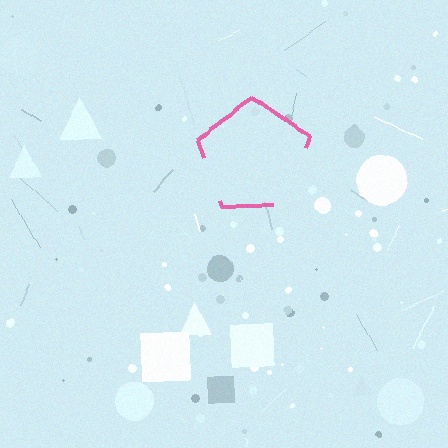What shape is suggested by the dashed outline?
The dashed outline suggests a pentagon.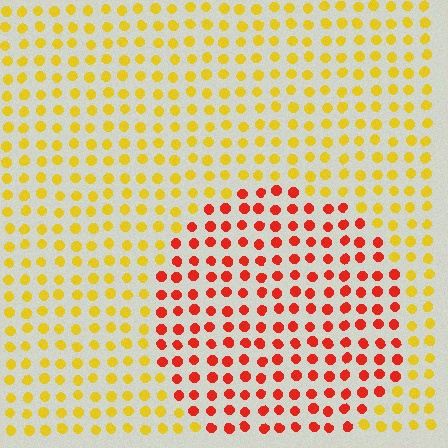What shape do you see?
I see a circle.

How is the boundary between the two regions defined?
The boundary is defined purely by a slight shift in hue (about 49 degrees). Spacing, size, and orientation are identical on both sides.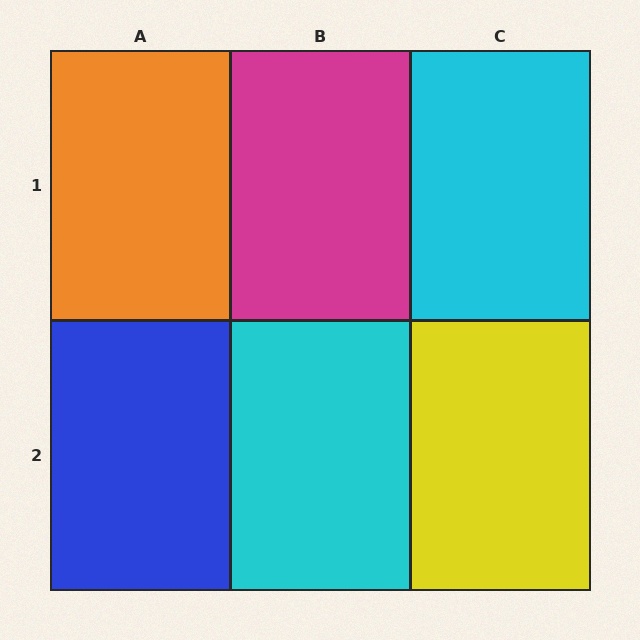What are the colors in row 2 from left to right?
Blue, cyan, yellow.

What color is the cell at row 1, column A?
Orange.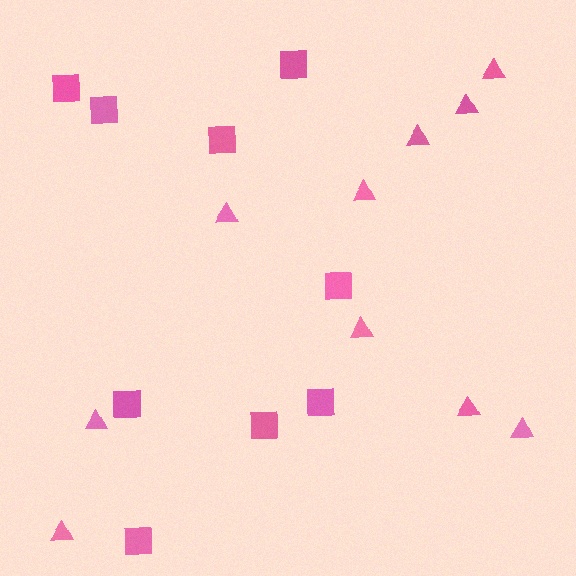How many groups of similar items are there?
There are 2 groups: one group of squares (9) and one group of triangles (10).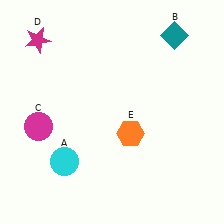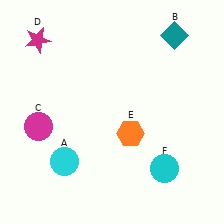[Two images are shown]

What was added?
A cyan circle (F) was added in Image 2.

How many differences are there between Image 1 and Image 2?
There is 1 difference between the two images.